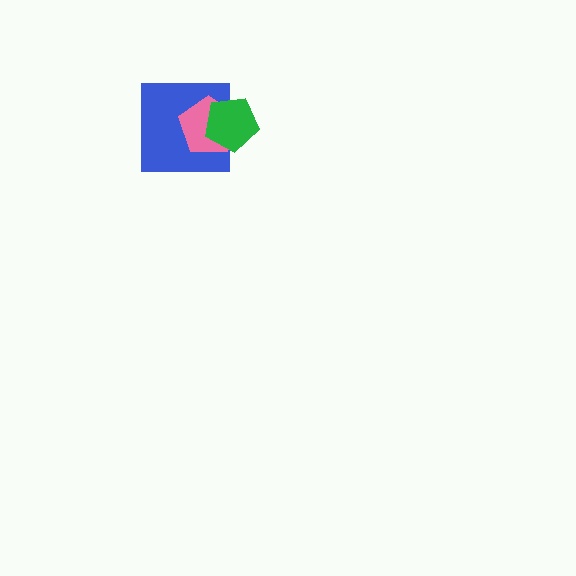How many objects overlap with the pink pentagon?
2 objects overlap with the pink pentagon.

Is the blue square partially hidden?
Yes, it is partially covered by another shape.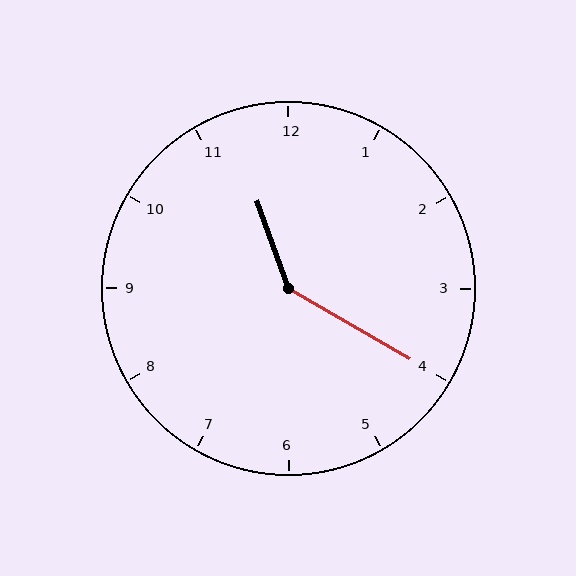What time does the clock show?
11:20.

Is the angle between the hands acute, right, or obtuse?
It is obtuse.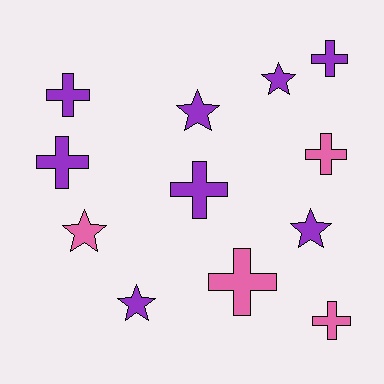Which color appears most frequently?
Purple, with 8 objects.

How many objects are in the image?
There are 12 objects.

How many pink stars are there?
There is 1 pink star.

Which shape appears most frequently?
Cross, with 7 objects.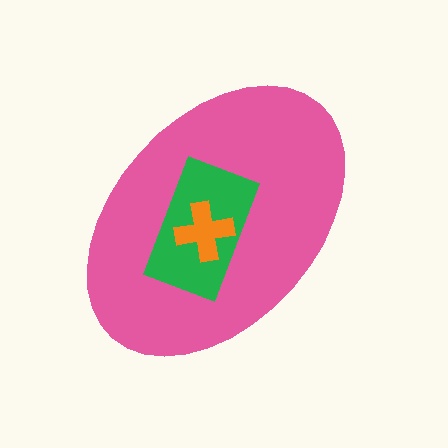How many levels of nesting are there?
3.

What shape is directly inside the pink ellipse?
The green rectangle.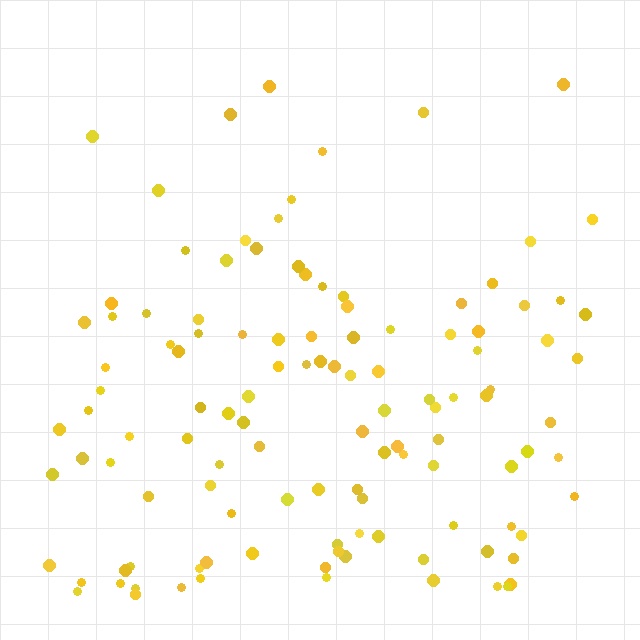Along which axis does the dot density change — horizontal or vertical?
Vertical.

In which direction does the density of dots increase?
From top to bottom, with the bottom side densest.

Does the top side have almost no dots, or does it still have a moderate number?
Still a moderate number, just noticeably fewer than the bottom.